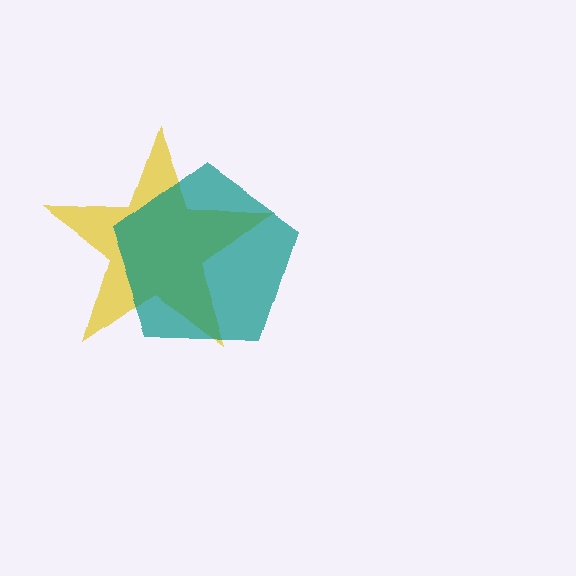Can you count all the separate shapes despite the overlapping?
Yes, there are 2 separate shapes.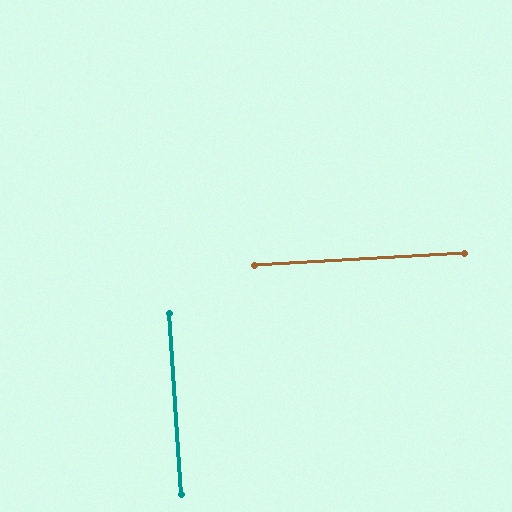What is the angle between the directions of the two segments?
Approximately 89 degrees.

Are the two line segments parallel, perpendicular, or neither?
Perpendicular — they meet at approximately 89°.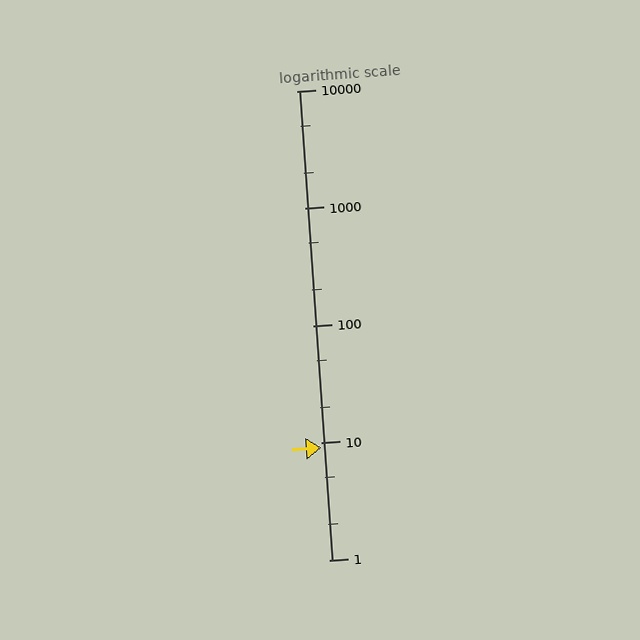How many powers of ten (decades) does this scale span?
The scale spans 4 decades, from 1 to 10000.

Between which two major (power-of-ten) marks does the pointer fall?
The pointer is between 1 and 10.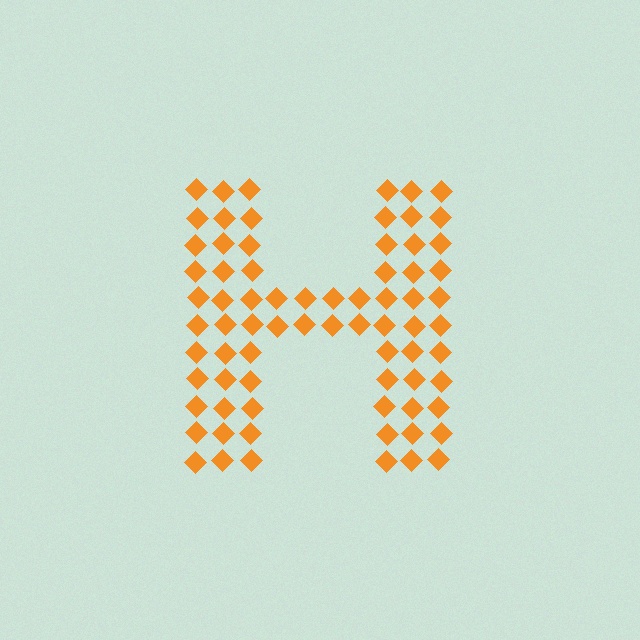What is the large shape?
The large shape is the letter H.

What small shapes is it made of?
It is made of small diamonds.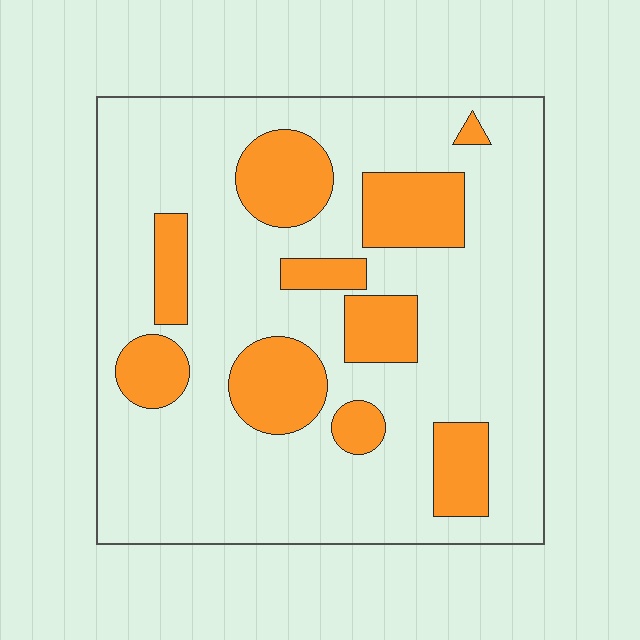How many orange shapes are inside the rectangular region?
10.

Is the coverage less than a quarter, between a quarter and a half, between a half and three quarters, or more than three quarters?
Less than a quarter.